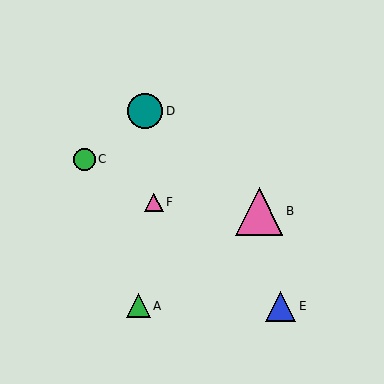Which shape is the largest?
The pink triangle (labeled B) is the largest.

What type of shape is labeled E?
Shape E is a blue triangle.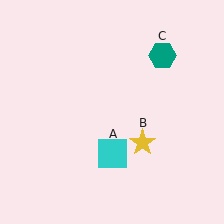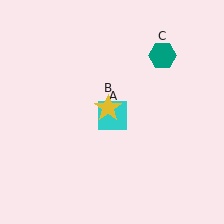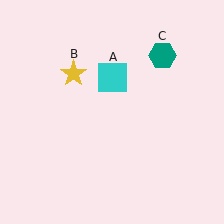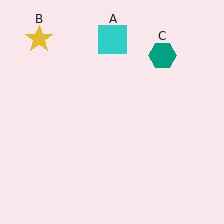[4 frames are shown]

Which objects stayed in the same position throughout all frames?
Teal hexagon (object C) remained stationary.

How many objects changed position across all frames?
2 objects changed position: cyan square (object A), yellow star (object B).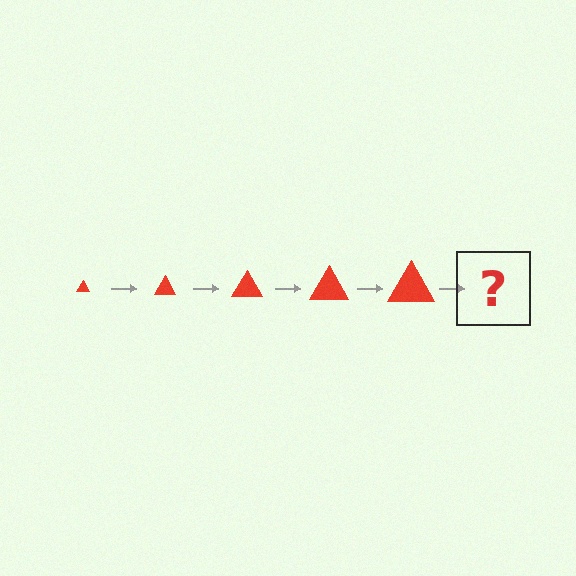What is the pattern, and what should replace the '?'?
The pattern is that the triangle gets progressively larger each step. The '?' should be a red triangle, larger than the previous one.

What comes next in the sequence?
The next element should be a red triangle, larger than the previous one.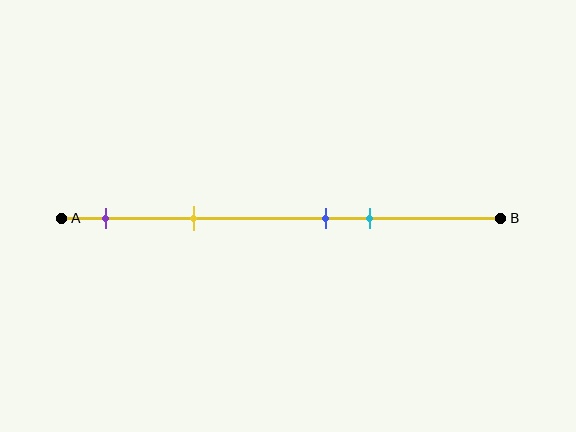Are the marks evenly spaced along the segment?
No, the marks are not evenly spaced.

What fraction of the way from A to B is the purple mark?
The purple mark is approximately 10% (0.1) of the way from A to B.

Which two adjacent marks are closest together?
The blue and cyan marks are the closest adjacent pair.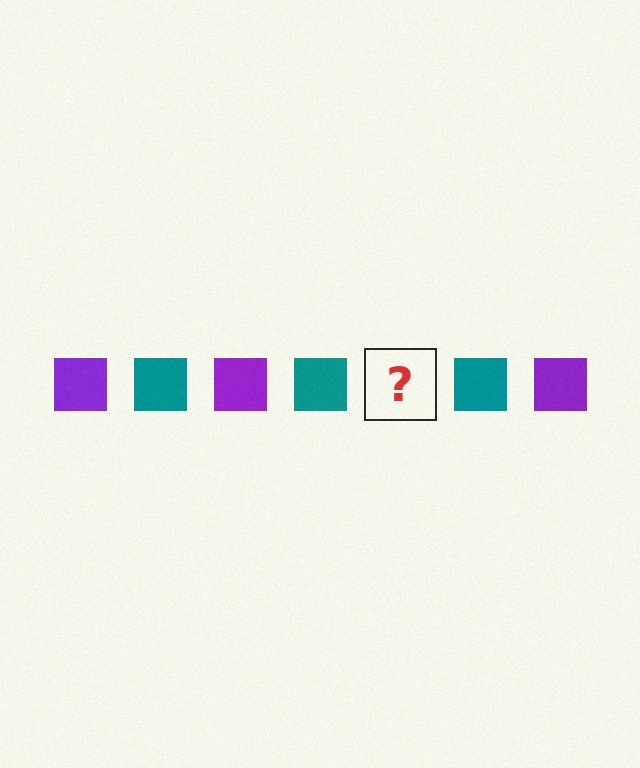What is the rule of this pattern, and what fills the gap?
The rule is that the pattern cycles through purple, teal squares. The gap should be filled with a purple square.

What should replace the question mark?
The question mark should be replaced with a purple square.